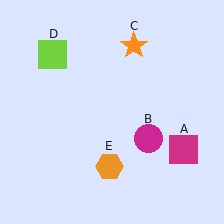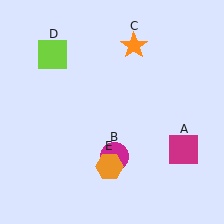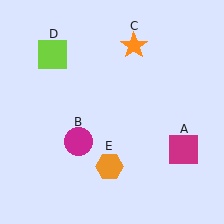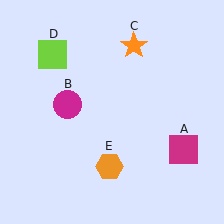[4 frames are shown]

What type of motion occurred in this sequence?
The magenta circle (object B) rotated clockwise around the center of the scene.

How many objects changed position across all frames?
1 object changed position: magenta circle (object B).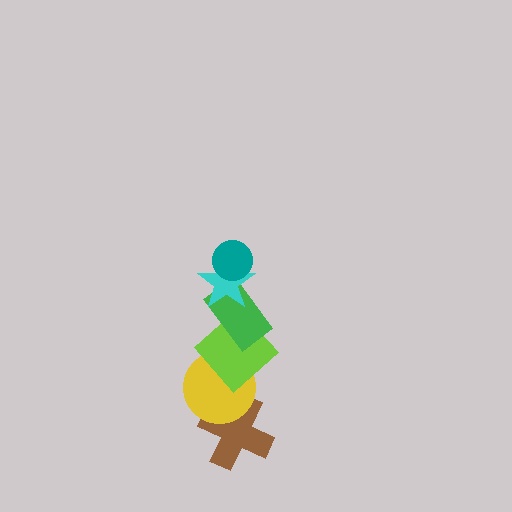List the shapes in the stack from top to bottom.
From top to bottom: the teal circle, the cyan star, the green rectangle, the lime diamond, the yellow circle, the brown cross.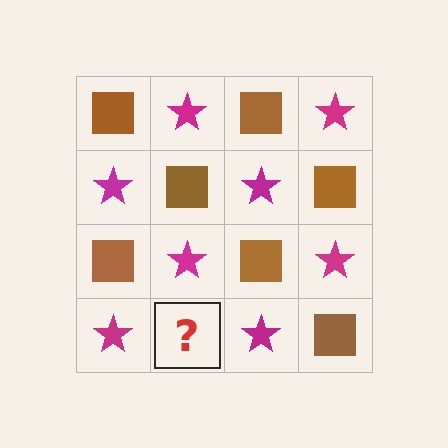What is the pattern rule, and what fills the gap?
The rule is that it alternates brown square and magenta star in a checkerboard pattern. The gap should be filled with a brown square.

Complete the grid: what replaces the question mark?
The question mark should be replaced with a brown square.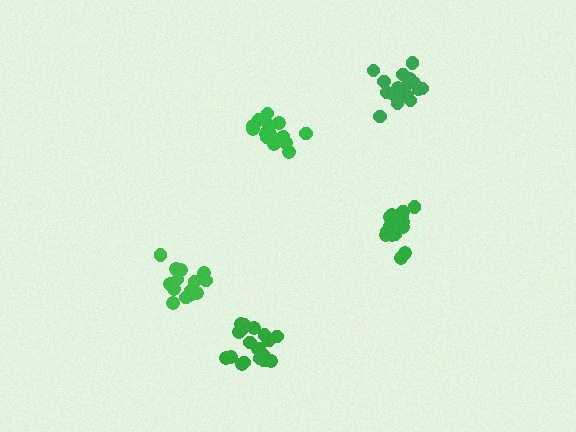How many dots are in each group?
Group 1: 20 dots, Group 2: 17 dots, Group 3: 19 dots, Group 4: 17 dots, Group 5: 15 dots (88 total).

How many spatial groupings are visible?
There are 5 spatial groupings.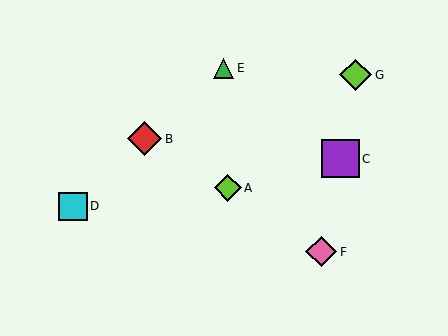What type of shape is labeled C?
Shape C is a purple square.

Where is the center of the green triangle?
The center of the green triangle is at (224, 68).